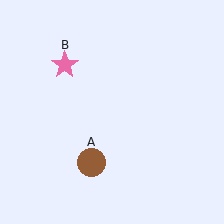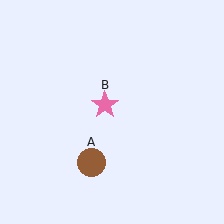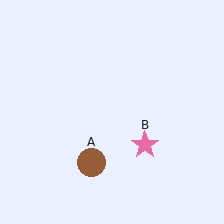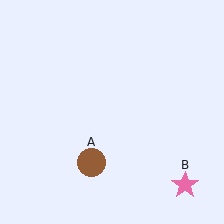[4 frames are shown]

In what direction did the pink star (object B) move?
The pink star (object B) moved down and to the right.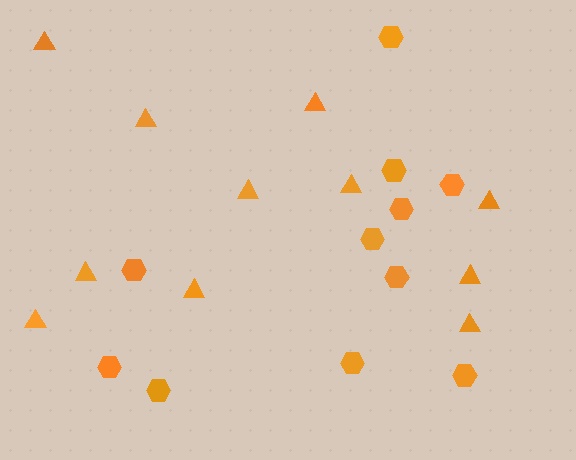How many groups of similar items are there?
There are 2 groups: one group of hexagons (11) and one group of triangles (11).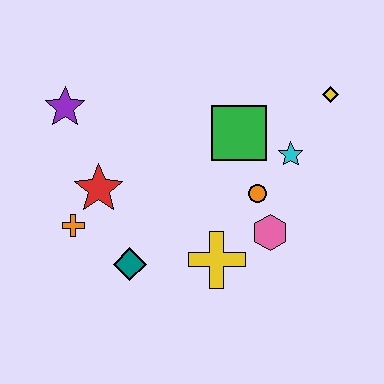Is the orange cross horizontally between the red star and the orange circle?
No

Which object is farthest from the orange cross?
The yellow diamond is farthest from the orange cross.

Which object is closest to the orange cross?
The red star is closest to the orange cross.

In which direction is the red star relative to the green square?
The red star is to the left of the green square.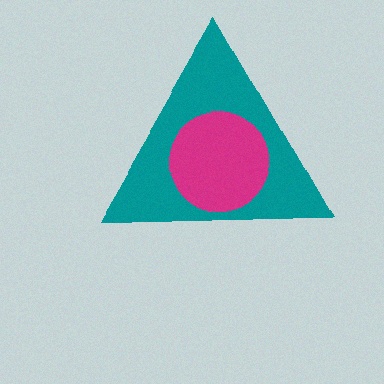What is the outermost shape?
The teal triangle.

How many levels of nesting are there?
2.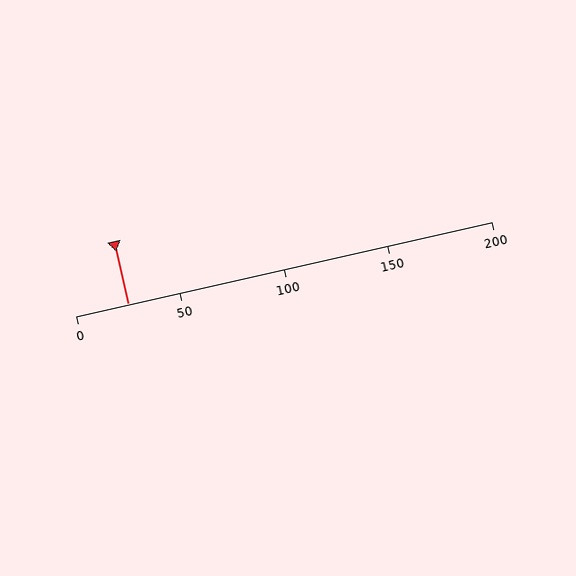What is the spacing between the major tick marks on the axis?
The major ticks are spaced 50 apart.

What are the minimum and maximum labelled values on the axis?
The axis runs from 0 to 200.